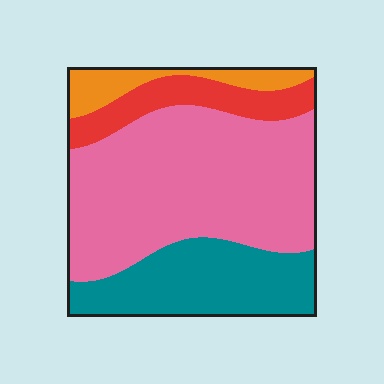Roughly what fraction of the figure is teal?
Teal covers around 25% of the figure.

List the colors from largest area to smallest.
From largest to smallest: pink, teal, red, orange.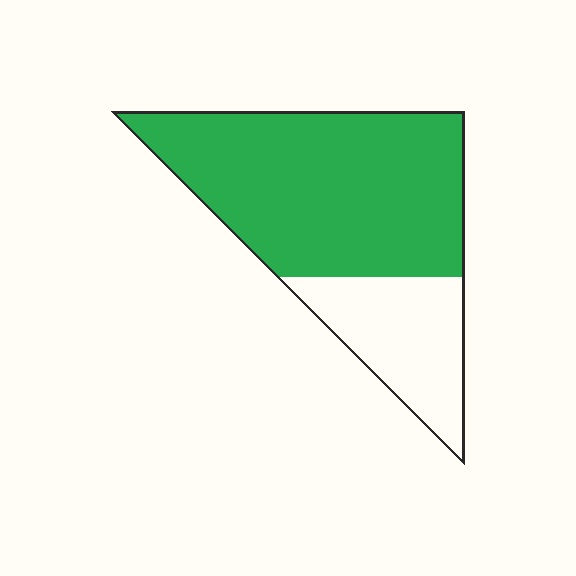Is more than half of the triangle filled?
Yes.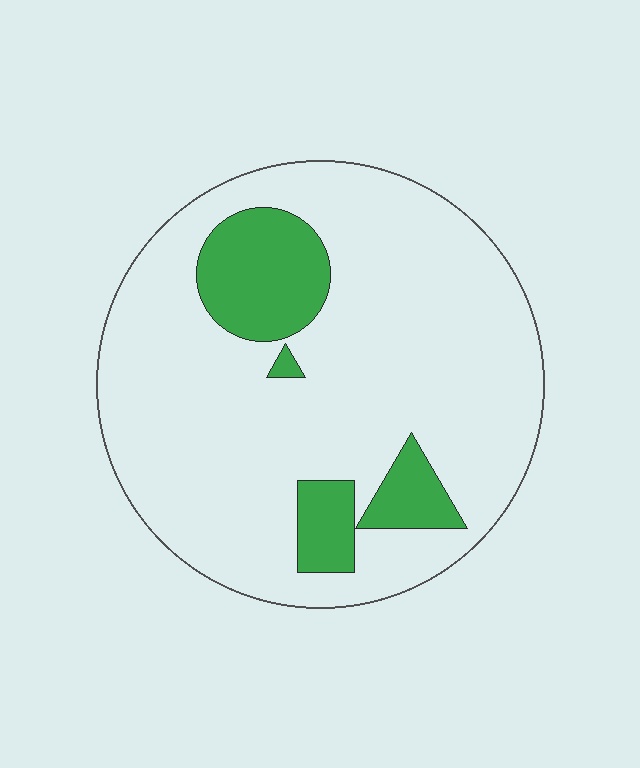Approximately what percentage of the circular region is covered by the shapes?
Approximately 15%.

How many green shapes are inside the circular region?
4.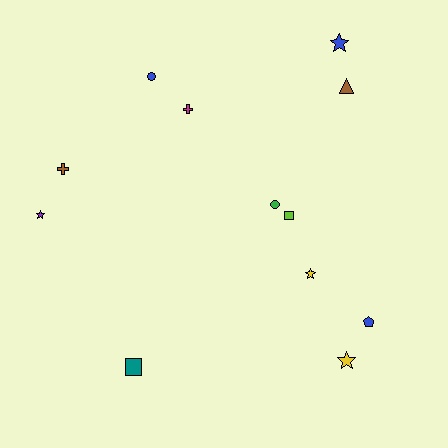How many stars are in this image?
There are 4 stars.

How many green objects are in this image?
There is 1 green object.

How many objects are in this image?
There are 12 objects.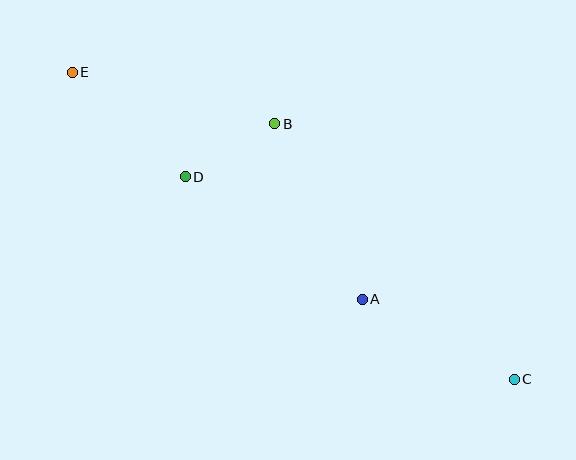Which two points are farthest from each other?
Points C and E are farthest from each other.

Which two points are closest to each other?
Points B and D are closest to each other.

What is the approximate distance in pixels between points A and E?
The distance between A and E is approximately 369 pixels.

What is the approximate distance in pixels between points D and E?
The distance between D and E is approximately 154 pixels.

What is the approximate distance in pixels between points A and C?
The distance between A and C is approximately 172 pixels.